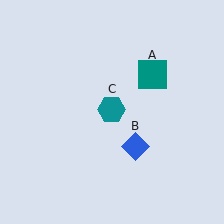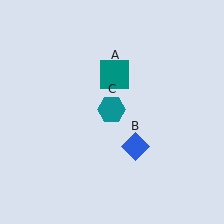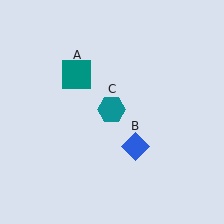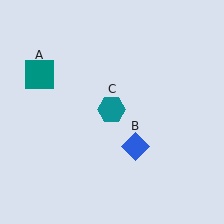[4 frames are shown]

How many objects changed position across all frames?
1 object changed position: teal square (object A).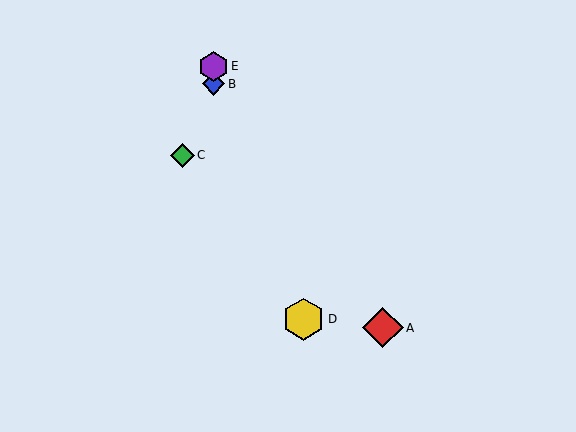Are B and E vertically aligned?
Yes, both are at x≈213.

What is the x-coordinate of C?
Object C is at x≈182.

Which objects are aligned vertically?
Objects B, E are aligned vertically.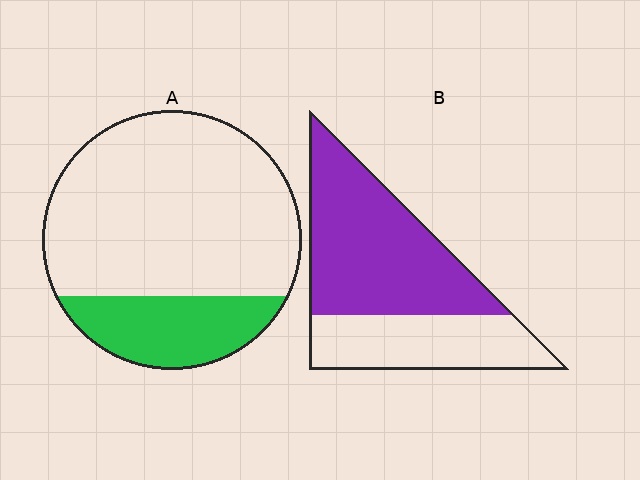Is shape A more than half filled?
No.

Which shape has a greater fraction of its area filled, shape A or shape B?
Shape B.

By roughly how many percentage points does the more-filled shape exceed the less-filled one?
By roughly 40 percentage points (B over A).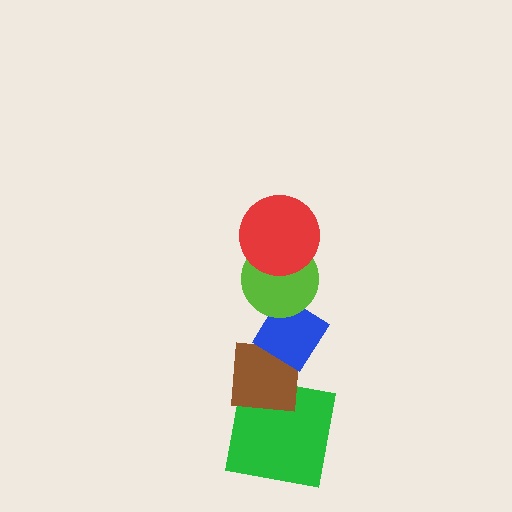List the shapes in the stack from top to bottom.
From top to bottom: the red circle, the lime circle, the blue diamond, the brown square, the green square.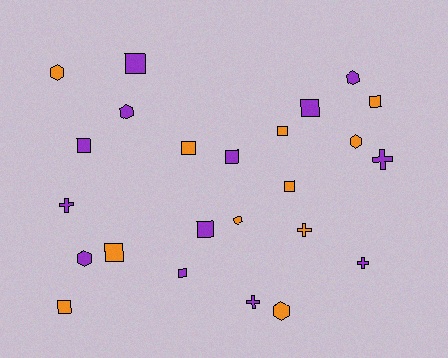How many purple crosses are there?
There are 4 purple crosses.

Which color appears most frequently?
Purple, with 13 objects.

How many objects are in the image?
There are 24 objects.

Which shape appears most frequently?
Square, with 12 objects.